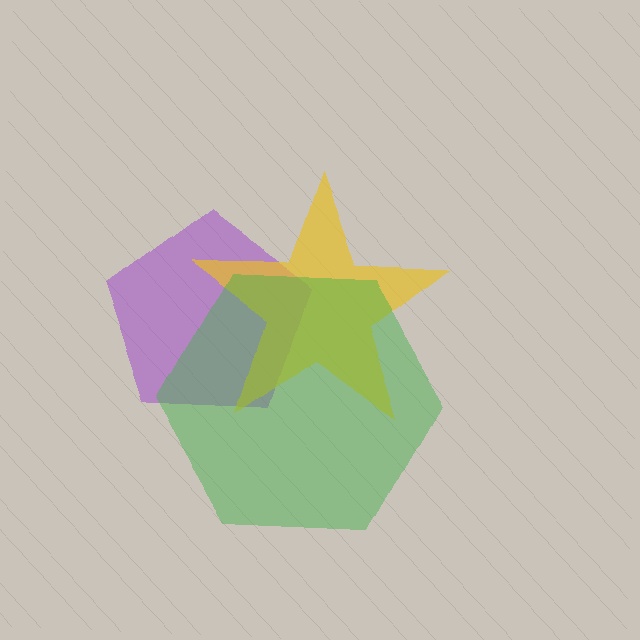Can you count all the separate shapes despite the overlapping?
Yes, there are 3 separate shapes.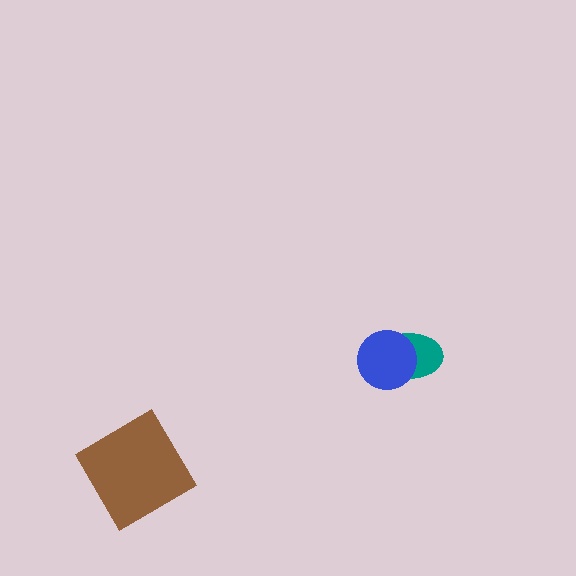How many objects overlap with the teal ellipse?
1 object overlaps with the teal ellipse.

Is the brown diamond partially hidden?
No, no other shape covers it.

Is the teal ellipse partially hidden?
Yes, it is partially covered by another shape.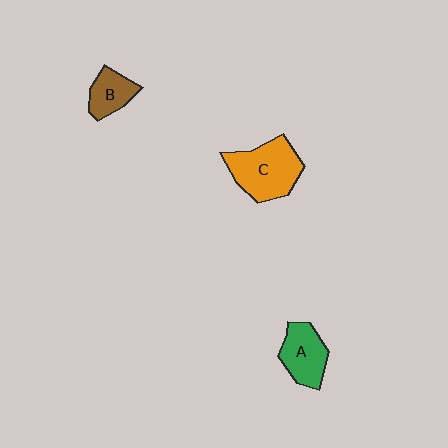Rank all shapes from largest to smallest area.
From largest to smallest: C (orange), A (green), B (brown).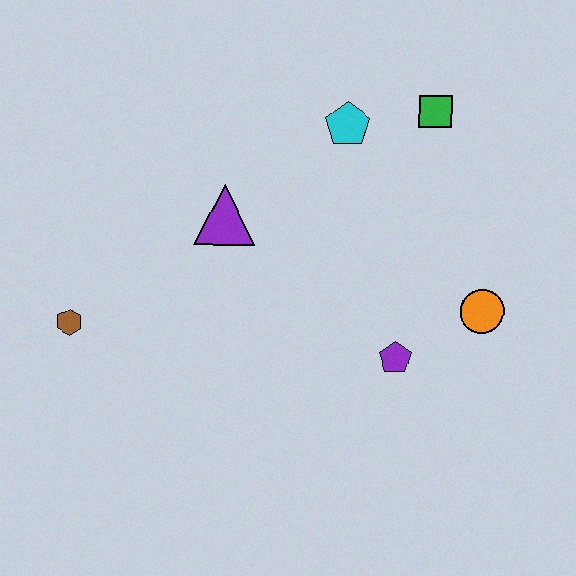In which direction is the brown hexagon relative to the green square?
The brown hexagon is to the left of the green square.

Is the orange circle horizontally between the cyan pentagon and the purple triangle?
No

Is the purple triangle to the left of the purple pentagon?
Yes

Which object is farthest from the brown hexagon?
The green square is farthest from the brown hexagon.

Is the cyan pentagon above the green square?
No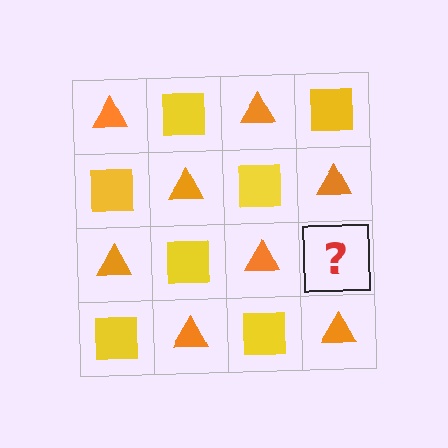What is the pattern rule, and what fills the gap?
The rule is that it alternates orange triangle and yellow square in a checkerboard pattern. The gap should be filled with a yellow square.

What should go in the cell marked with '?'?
The missing cell should contain a yellow square.